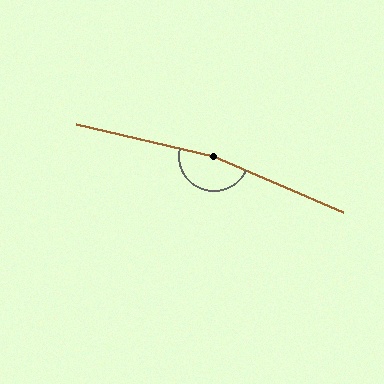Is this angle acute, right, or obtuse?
It is obtuse.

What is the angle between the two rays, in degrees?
Approximately 170 degrees.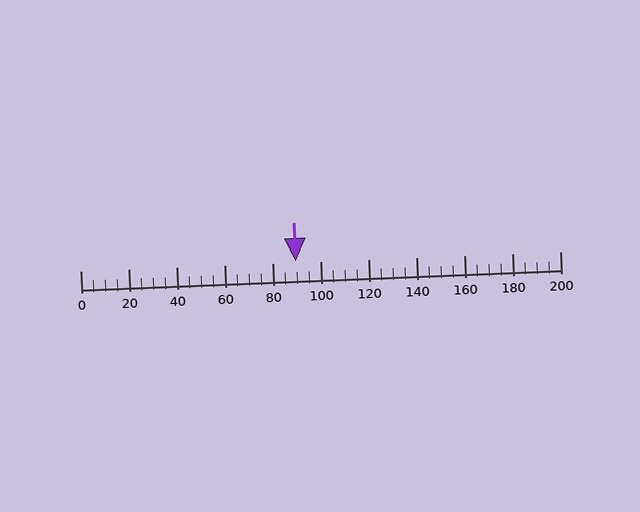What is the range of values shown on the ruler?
The ruler shows values from 0 to 200.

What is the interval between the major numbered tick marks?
The major tick marks are spaced 20 units apart.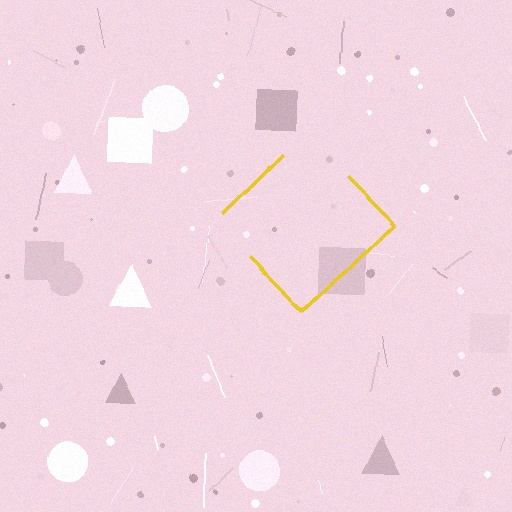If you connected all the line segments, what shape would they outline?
They would outline a diamond.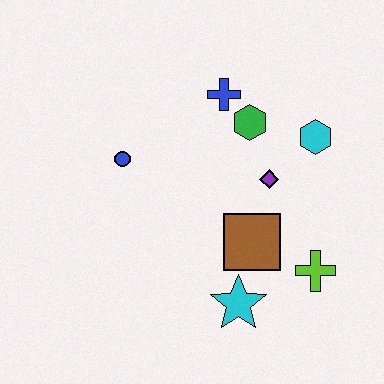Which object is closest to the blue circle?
The blue cross is closest to the blue circle.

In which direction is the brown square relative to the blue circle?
The brown square is to the right of the blue circle.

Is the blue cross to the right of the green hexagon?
No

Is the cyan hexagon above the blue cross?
No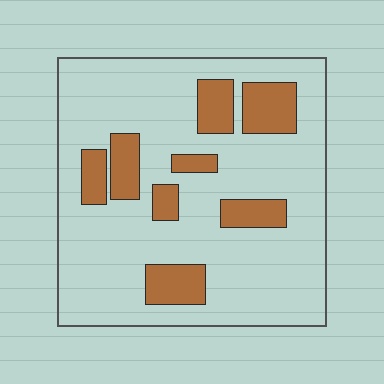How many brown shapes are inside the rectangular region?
8.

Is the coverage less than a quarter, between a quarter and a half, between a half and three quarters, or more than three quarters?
Less than a quarter.